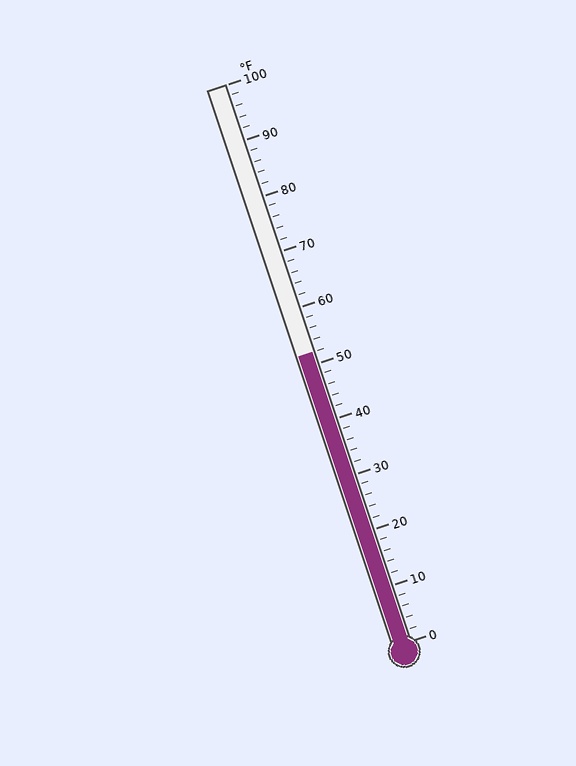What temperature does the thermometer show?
The thermometer shows approximately 52°F.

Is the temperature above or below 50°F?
The temperature is above 50°F.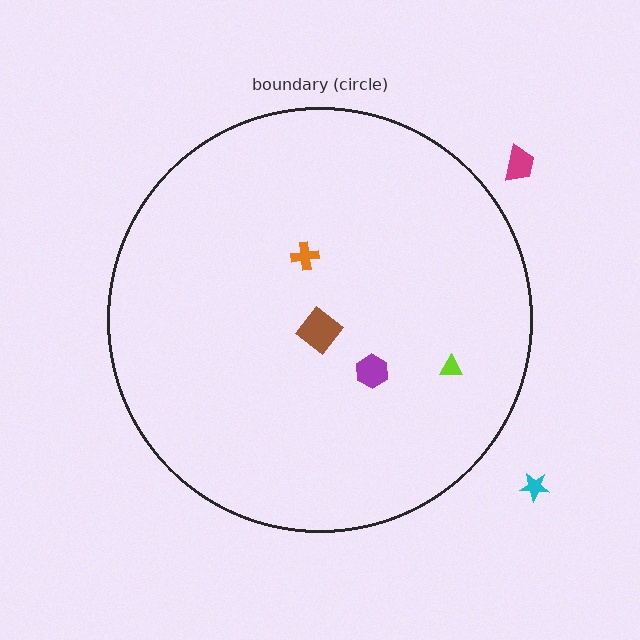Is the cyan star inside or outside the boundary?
Outside.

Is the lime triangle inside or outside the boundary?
Inside.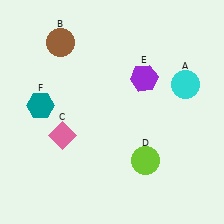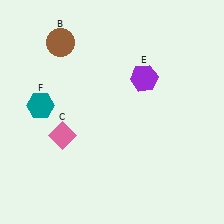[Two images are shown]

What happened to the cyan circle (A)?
The cyan circle (A) was removed in Image 2. It was in the top-right area of Image 1.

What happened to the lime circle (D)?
The lime circle (D) was removed in Image 2. It was in the bottom-right area of Image 1.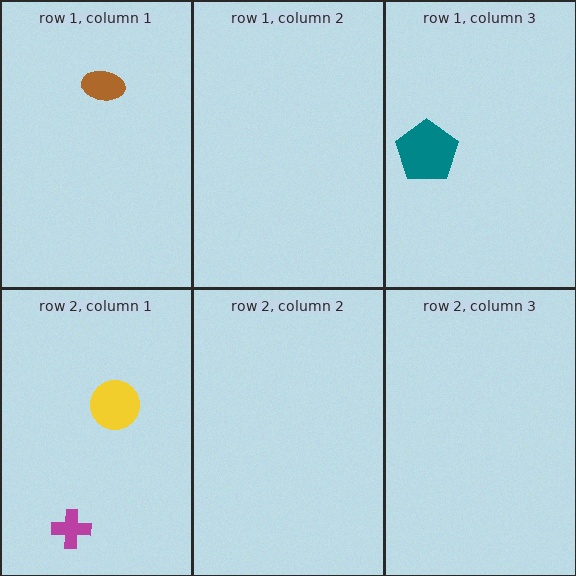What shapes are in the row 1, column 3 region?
The teal pentagon.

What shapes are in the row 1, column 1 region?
The brown ellipse.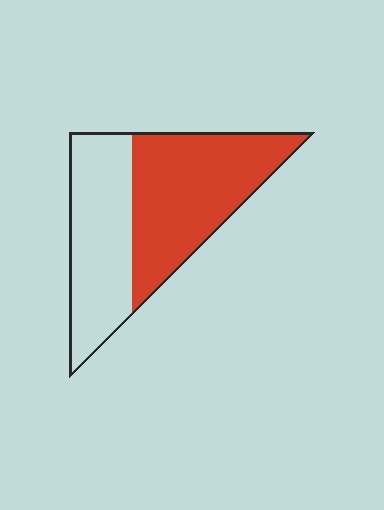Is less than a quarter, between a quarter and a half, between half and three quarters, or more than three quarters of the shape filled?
Between half and three quarters.